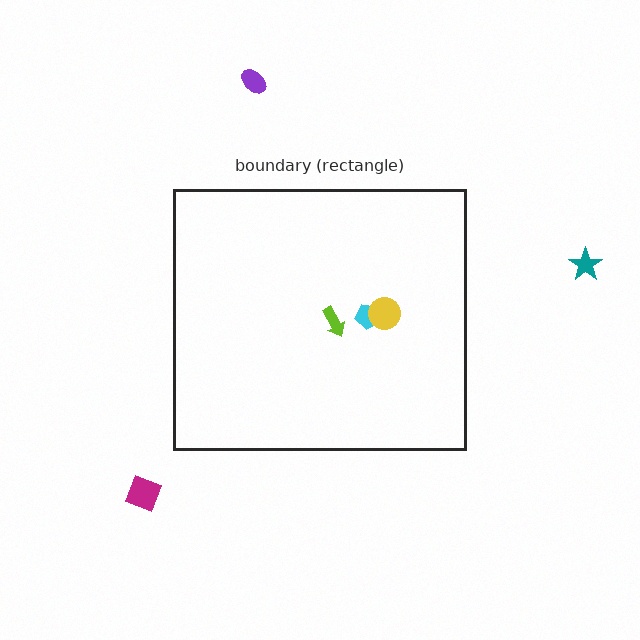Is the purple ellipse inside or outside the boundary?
Outside.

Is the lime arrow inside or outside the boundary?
Inside.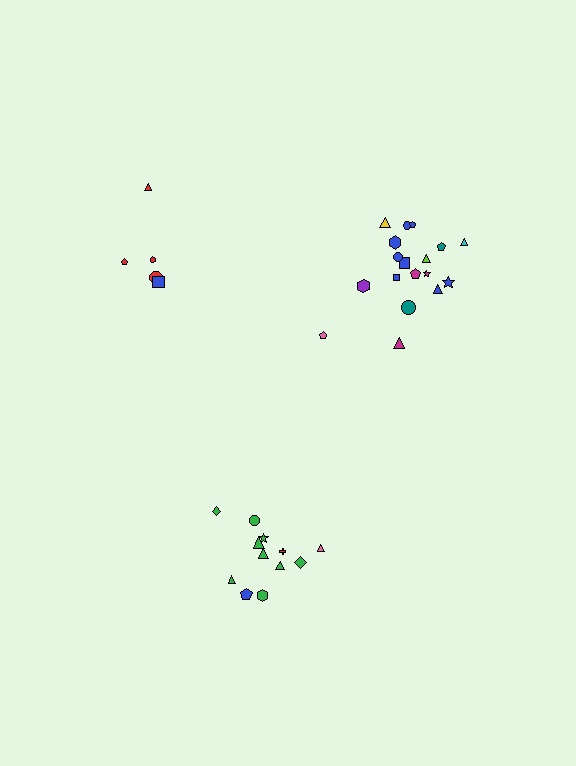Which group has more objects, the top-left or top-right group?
The top-right group.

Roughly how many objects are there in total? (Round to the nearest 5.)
Roughly 35 objects in total.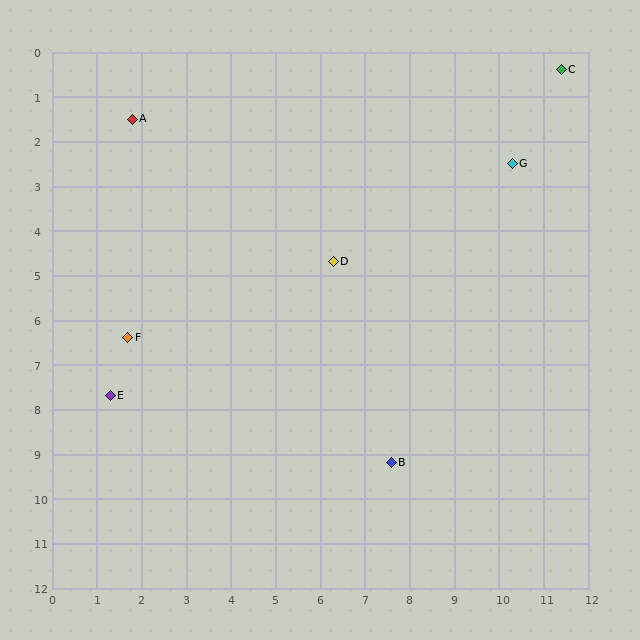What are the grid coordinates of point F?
Point F is at approximately (1.7, 6.4).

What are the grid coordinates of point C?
Point C is at approximately (11.4, 0.4).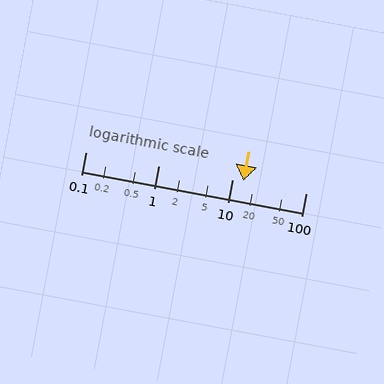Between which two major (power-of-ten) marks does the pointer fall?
The pointer is between 10 and 100.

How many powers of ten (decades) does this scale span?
The scale spans 3 decades, from 0.1 to 100.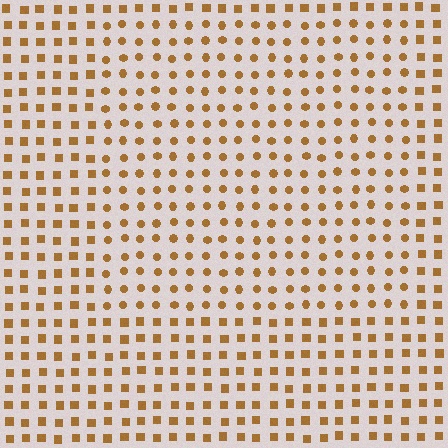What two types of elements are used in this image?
The image uses circles inside the rectangle region and squares outside it.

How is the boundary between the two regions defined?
The boundary is defined by a change in element shape: circles inside vs. squares outside. All elements share the same color and spacing.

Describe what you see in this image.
The image is filled with small brown elements arranged in a uniform grid. A rectangle-shaped region contains circles, while the surrounding area contains squares. The boundary is defined purely by the change in element shape.